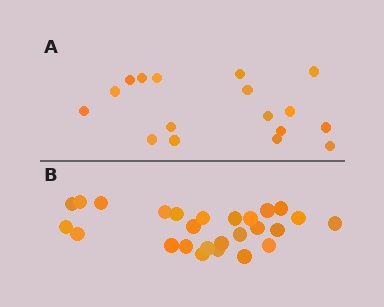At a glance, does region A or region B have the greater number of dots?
Region B (the bottom region) has more dots.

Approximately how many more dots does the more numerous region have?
Region B has roughly 8 or so more dots than region A.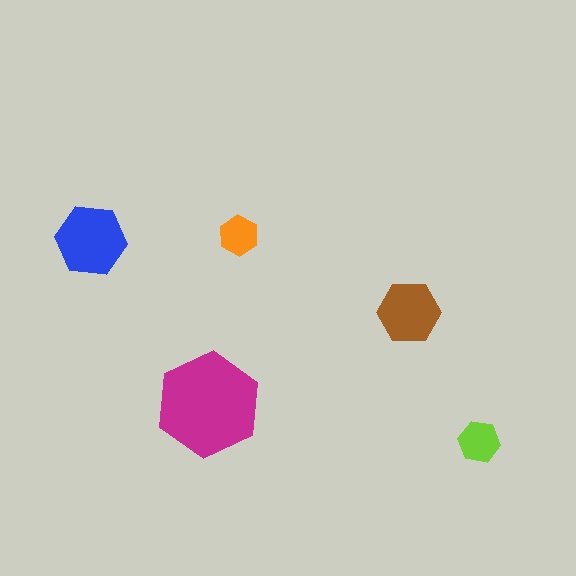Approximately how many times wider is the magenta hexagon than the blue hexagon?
About 1.5 times wider.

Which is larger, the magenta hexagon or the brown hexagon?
The magenta one.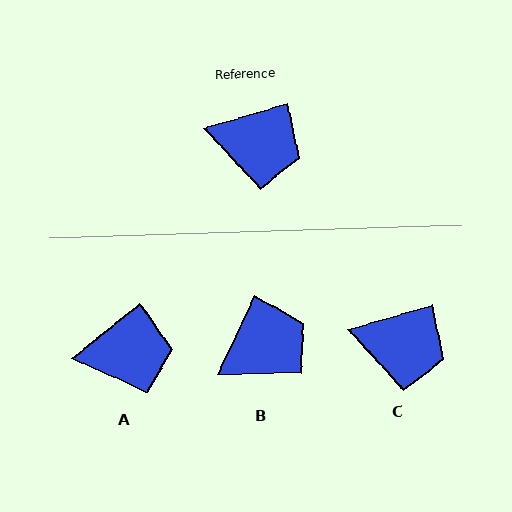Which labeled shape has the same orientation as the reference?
C.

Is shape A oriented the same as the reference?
No, it is off by about 23 degrees.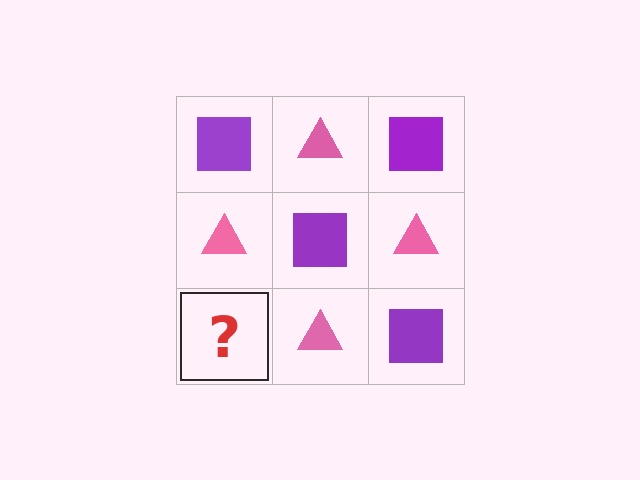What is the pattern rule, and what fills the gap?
The rule is that it alternates purple square and pink triangle in a checkerboard pattern. The gap should be filled with a purple square.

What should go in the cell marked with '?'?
The missing cell should contain a purple square.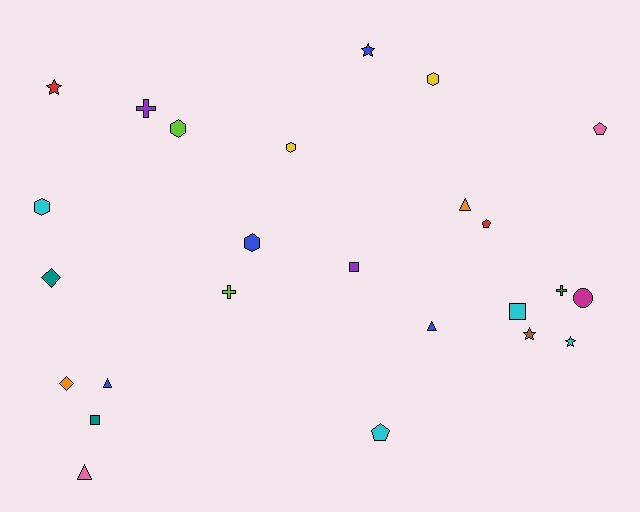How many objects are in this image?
There are 25 objects.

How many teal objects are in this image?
There are 2 teal objects.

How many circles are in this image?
There is 1 circle.